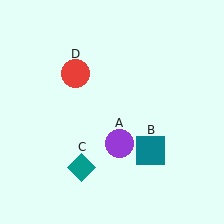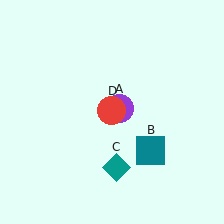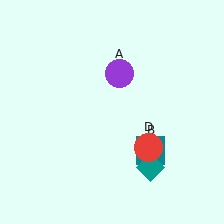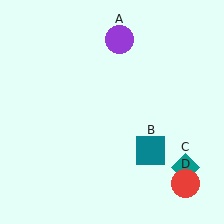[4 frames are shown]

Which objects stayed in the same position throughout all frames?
Teal square (object B) remained stationary.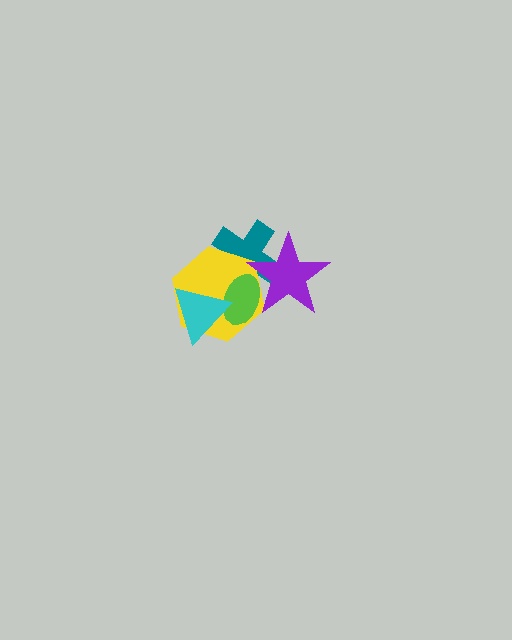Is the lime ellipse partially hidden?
Yes, it is partially covered by another shape.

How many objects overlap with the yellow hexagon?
4 objects overlap with the yellow hexagon.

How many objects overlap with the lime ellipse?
4 objects overlap with the lime ellipse.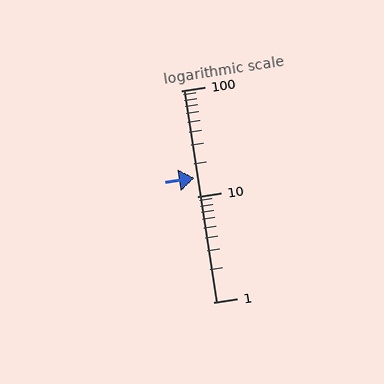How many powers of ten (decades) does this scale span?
The scale spans 2 decades, from 1 to 100.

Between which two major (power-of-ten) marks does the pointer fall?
The pointer is between 10 and 100.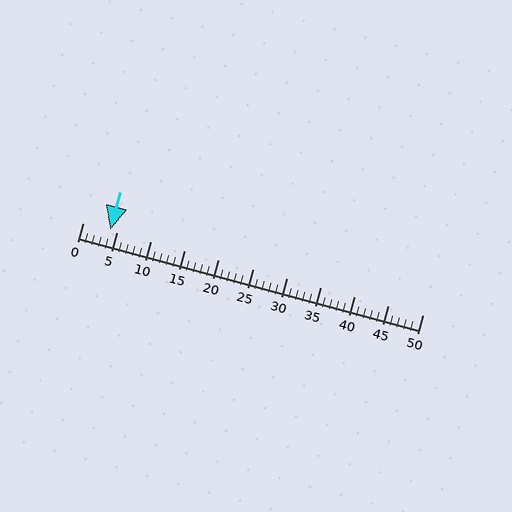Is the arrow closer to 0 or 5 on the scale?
The arrow is closer to 5.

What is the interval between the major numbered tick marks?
The major tick marks are spaced 5 units apart.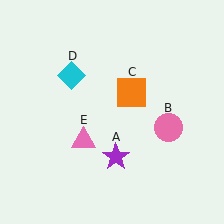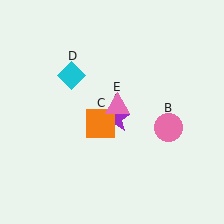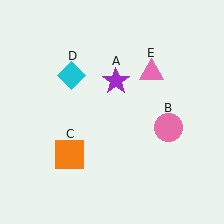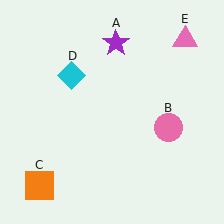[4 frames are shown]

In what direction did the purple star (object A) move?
The purple star (object A) moved up.